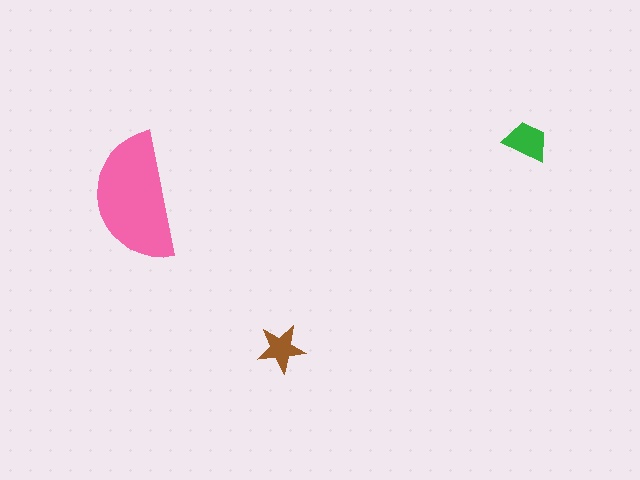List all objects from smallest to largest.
The brown star, the green trapezoid, the pink semicircle.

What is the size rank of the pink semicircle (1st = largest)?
1st.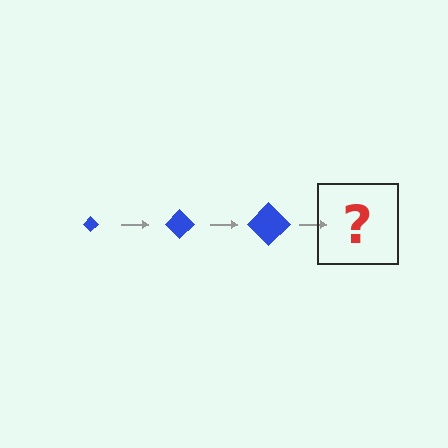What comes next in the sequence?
The next element should be a blue diamond, larger than the previous one.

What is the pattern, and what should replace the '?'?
The pattern is that the diamond gets progressively larger each step. The '?' should be a blue diamond, larger than the previous one.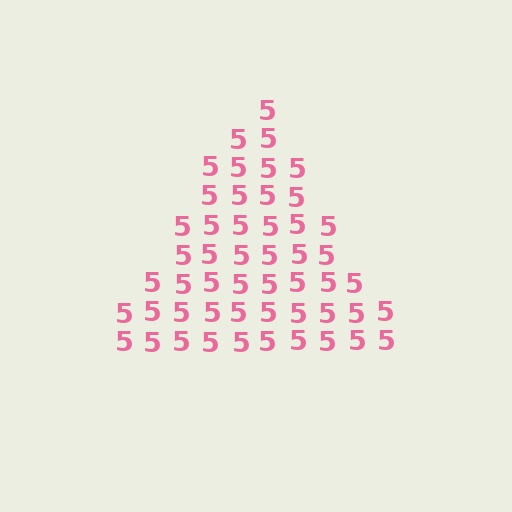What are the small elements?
The small elements are digit 5's.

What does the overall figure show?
The overall figure shows a triangle.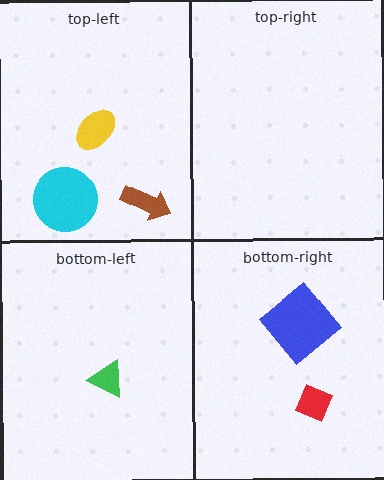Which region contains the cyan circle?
The top-left region.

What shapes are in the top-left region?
The yellow ellipse, the brown arrow, the cyan circle.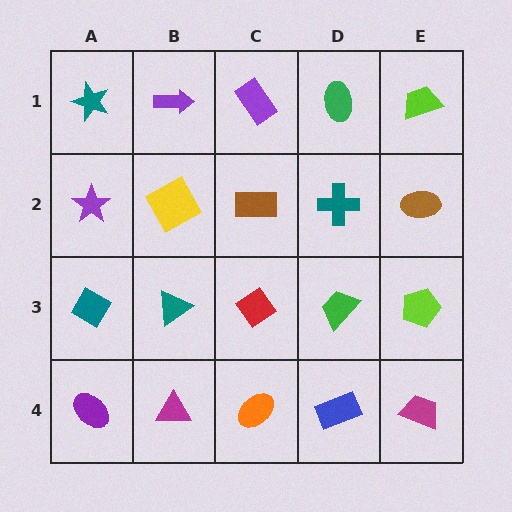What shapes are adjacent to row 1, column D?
A teal cross (row 2, column D), a purple rectangle (row 1, column C), a lime trapezoid (row 1, column E).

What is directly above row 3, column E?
A brown ellipse.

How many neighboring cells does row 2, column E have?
3.